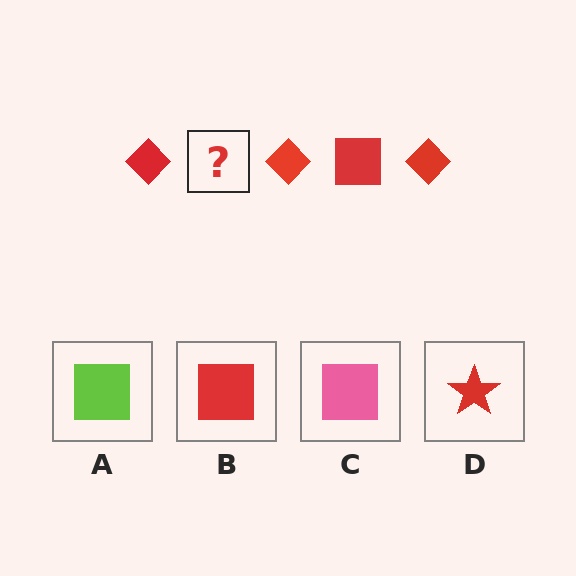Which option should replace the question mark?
Option B.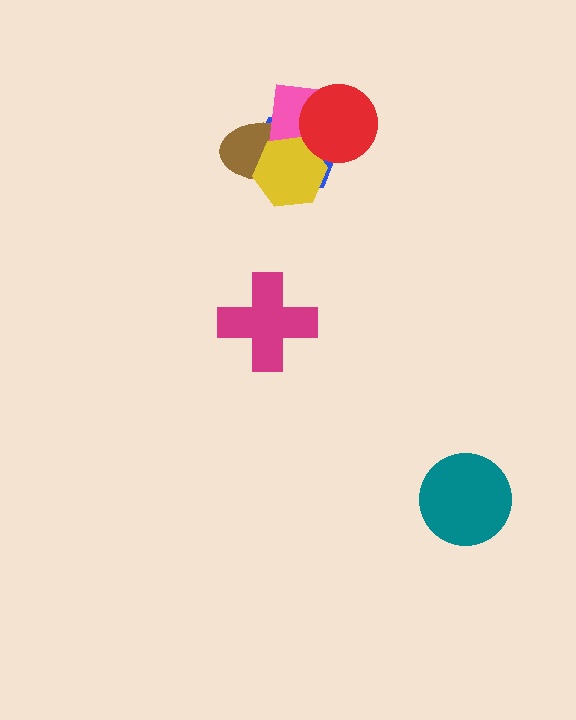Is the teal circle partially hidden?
No, no other shape covers it.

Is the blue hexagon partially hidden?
Yes, it is partially covered by another shape.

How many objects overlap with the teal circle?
0 objects overlap with the teal circle.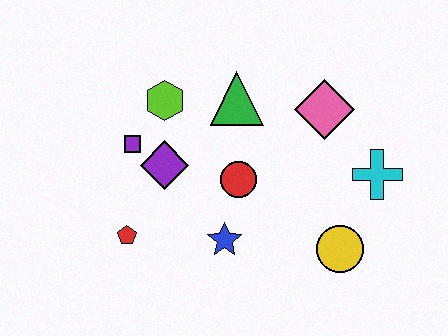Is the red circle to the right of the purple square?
Yes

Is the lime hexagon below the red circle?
No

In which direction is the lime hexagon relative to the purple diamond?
The lime hexagon is above the purple diamond.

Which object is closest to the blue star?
The red circle is closest to the blue star.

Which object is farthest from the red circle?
The cyan cross is farthest from the red circle.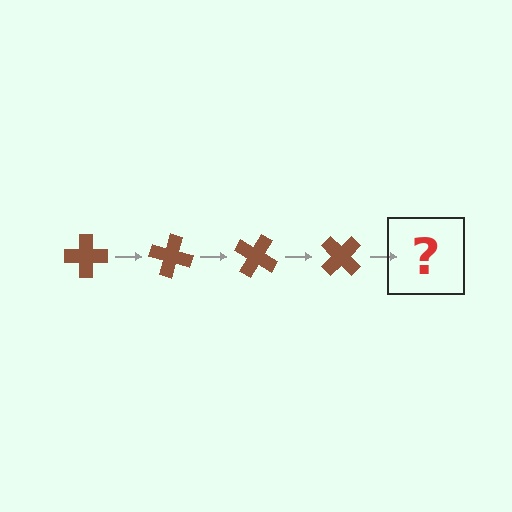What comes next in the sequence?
The next element should be a brown cross rotated 60 degrees.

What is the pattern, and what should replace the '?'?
The pattern is that the cross rotates 15 degrees each step. The '?' should be a brown cross rotated 60 degrees.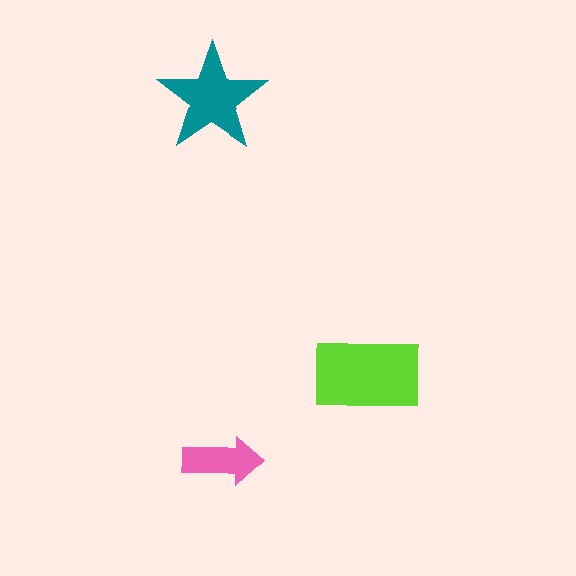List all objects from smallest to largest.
The pink arrow, the teal star, the lime rectangle.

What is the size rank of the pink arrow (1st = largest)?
3rd.